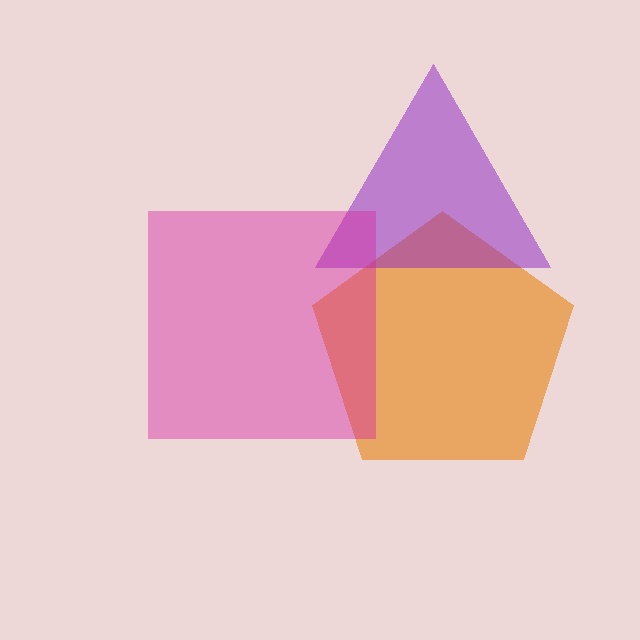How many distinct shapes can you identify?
There are 3 distinct shapes: an orange pentagon, a purple triangle, a magenta square.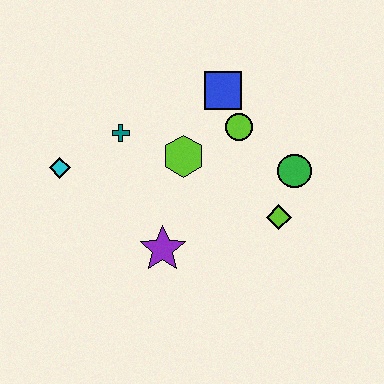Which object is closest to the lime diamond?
The green circle is closest to the lime diamond.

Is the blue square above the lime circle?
Yes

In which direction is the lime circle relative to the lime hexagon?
The lime circle is to the right of the lime hexagon.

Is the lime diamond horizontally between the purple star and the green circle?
Yes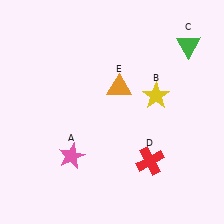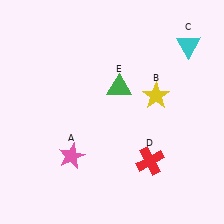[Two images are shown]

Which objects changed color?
C changed from green to cyan. E changed from orange to green.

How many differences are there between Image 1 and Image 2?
There are 2 differences between the two images.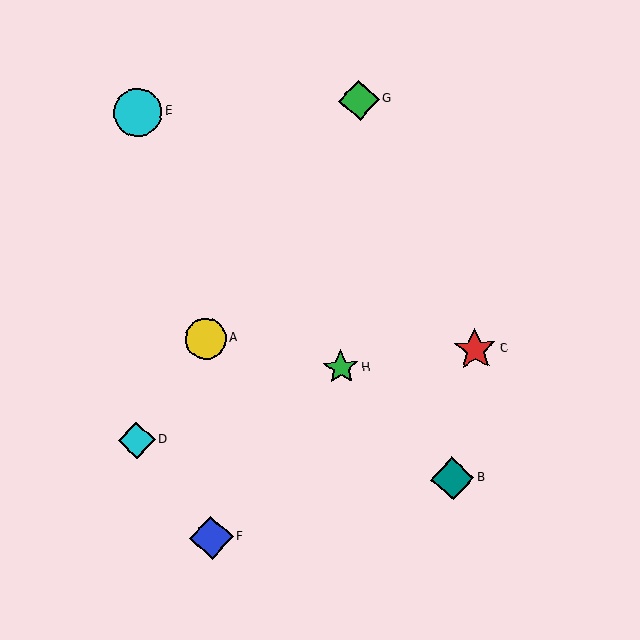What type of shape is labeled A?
Shape A is a yellow circle.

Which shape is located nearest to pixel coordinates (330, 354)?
The green star (labeled H) at (341, 368) is nearest to that location.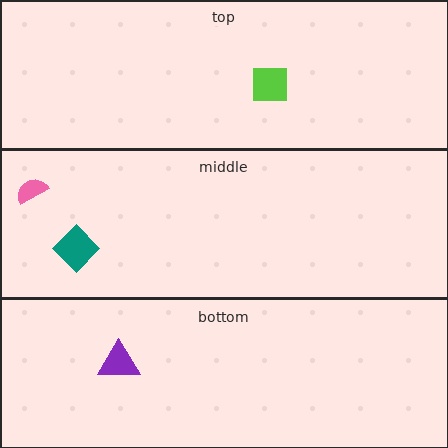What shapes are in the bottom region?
The purple triangle.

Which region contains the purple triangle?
The bottom region.